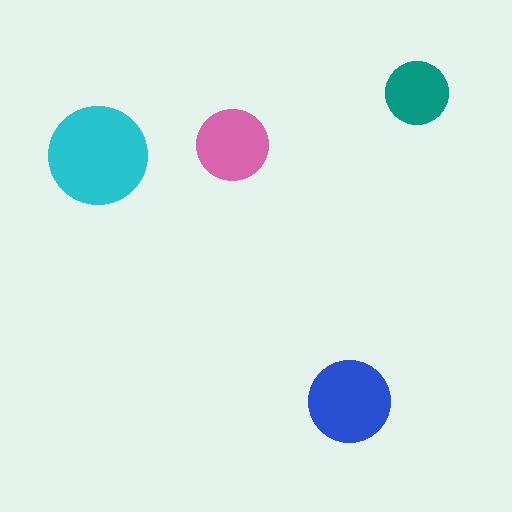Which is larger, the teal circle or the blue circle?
The blue one.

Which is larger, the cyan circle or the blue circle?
The cyan one.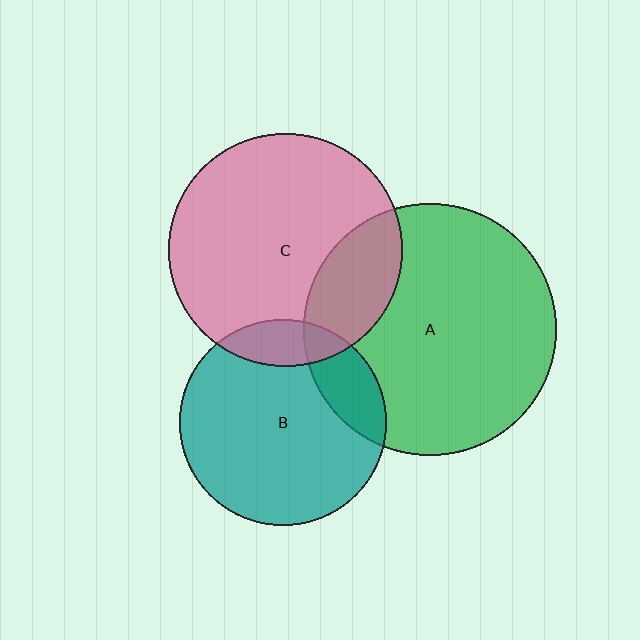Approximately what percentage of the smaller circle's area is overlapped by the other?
Approximately 20%.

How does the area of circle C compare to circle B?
Approximately 1.3 times.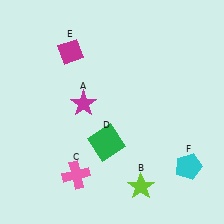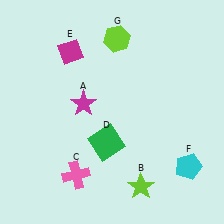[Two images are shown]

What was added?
A lime hexagon (G) was added in Image 2.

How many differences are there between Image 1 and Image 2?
There is 1 difference between the two images.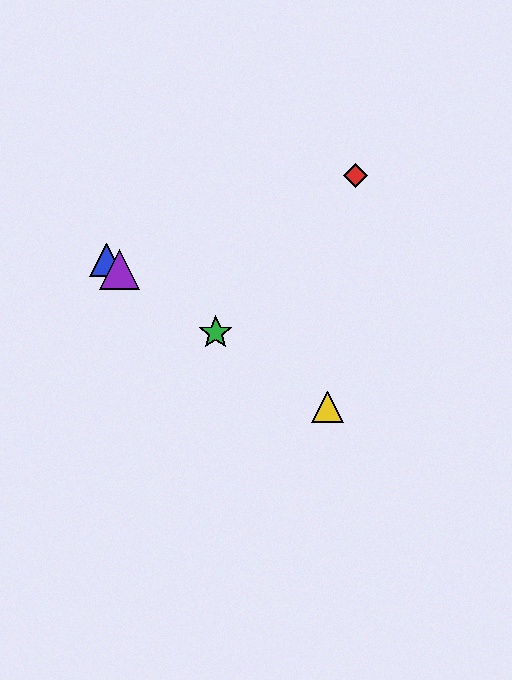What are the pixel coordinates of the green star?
The green star is at (216, 333).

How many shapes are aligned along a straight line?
4 shapes (the blue triangle, the green star, the yellow triangle, the purple triangle) are aligned along a straight line.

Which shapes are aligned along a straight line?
The blue triangle, the green star, the yellow triangle, the purple triangle are aligned along a straight line.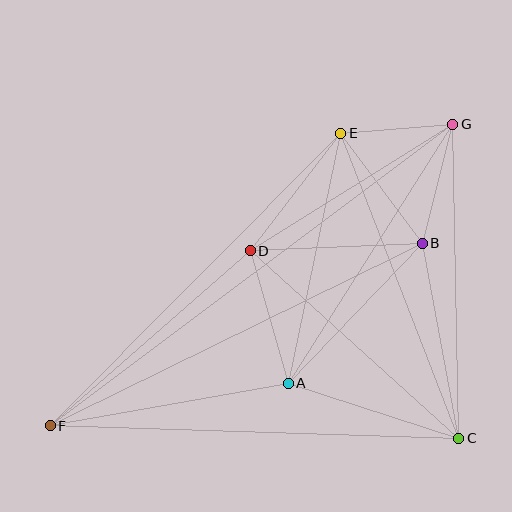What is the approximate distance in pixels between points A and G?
The distance between A and G is approximately 307 pixels.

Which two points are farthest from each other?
Points F and G are farthest from each other.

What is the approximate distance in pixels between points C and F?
The distance between C and F is approximately 409 pixels.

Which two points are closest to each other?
Points E and G are closest to each other.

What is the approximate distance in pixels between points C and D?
The distance between C and D is approximately 280 pixels.